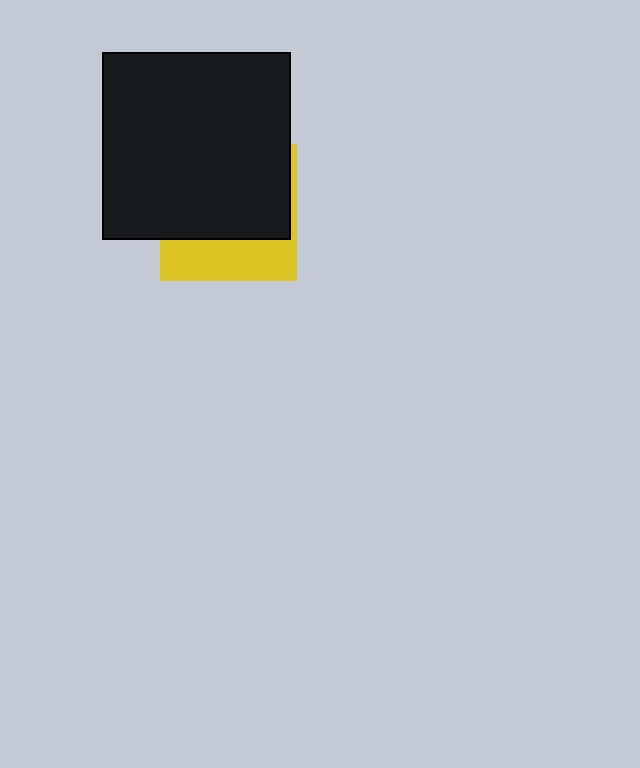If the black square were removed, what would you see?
You would see the complete yellow square.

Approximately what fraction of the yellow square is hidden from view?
Roughly 67% of the yellow square is hidden behind the black square.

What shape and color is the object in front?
The object in front is a black square.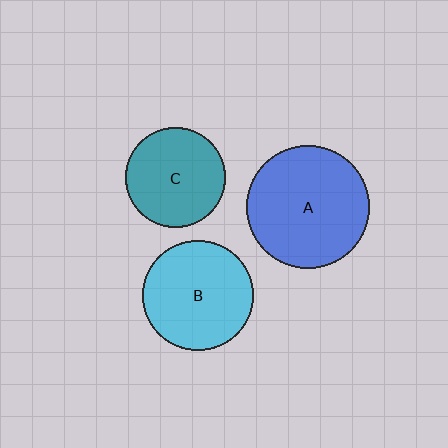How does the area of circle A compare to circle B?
Approximately 1.2 times.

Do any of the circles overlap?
No, none of the circles overlap.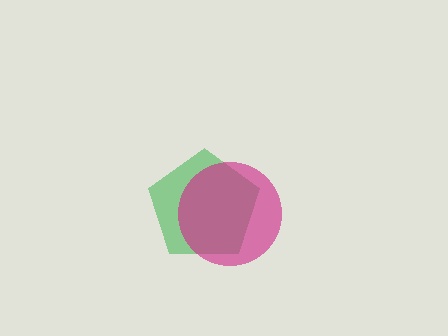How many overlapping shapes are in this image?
There are 2 overlapping shapes in the image.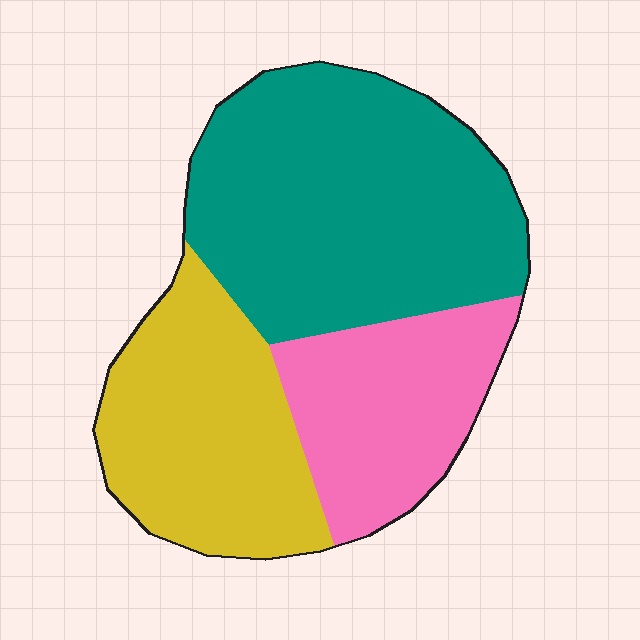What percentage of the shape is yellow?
Yellow takes up about one third (1/3) of the shape.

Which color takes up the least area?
Pink, at roughly 25%.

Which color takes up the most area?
Teal, at roughly 45%.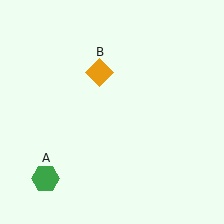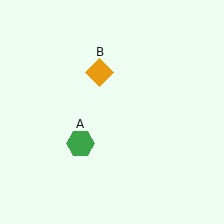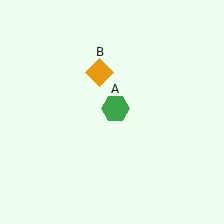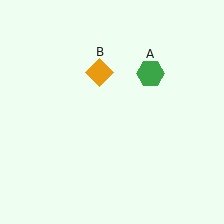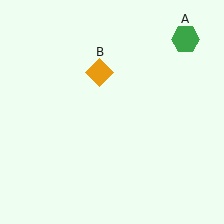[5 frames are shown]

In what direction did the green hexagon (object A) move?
The green hexagon (object A) moved up and to the right.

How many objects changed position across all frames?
1 object changed position: green hexagon (object A).